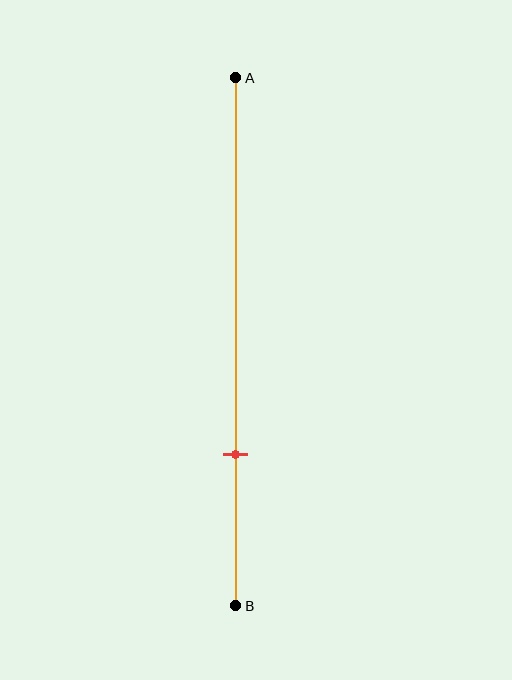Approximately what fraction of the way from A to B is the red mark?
The red mark is approximately 70% of the way from A to B.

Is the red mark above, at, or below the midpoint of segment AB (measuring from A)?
The red mark is below the midpoint of segment AB.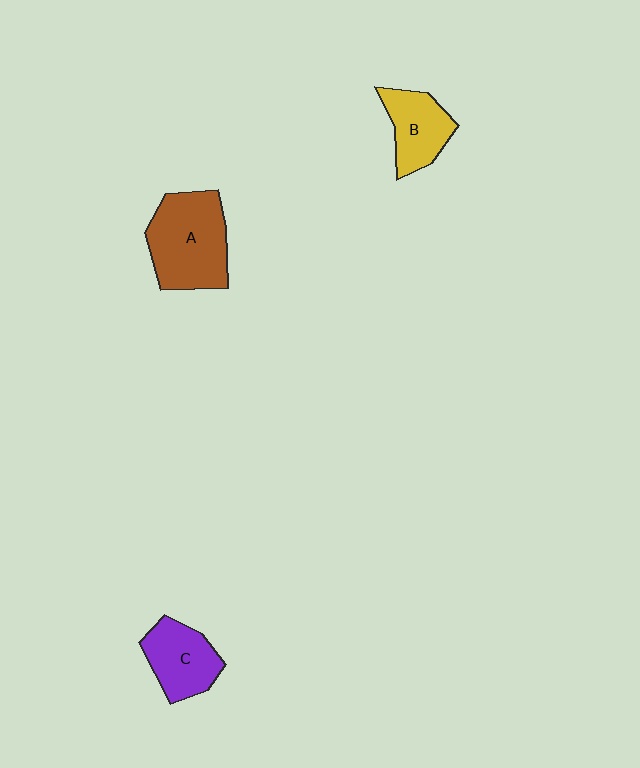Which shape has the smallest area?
Shape B (yellow).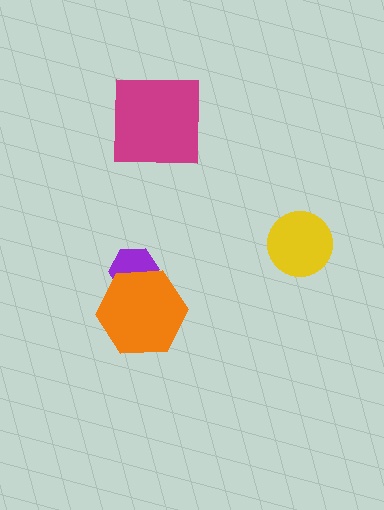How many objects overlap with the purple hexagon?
1 object overlaps with the purple hexagon.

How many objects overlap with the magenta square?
0 objects overlap with the magenta square.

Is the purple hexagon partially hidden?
Yes, it is partially covered by another shape.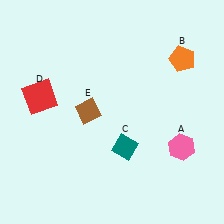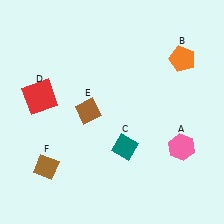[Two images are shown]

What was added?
A brown diamond (F) was added in Image 2.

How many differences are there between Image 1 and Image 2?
There is 1 difference between the two images.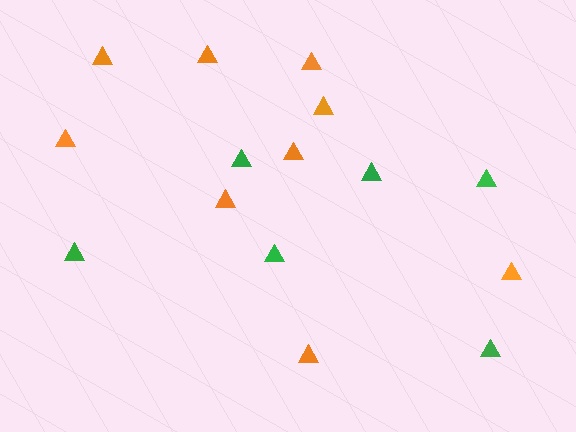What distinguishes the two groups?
There are 2 groups: one group of orange triangles (9) and one group of green triangles (6).